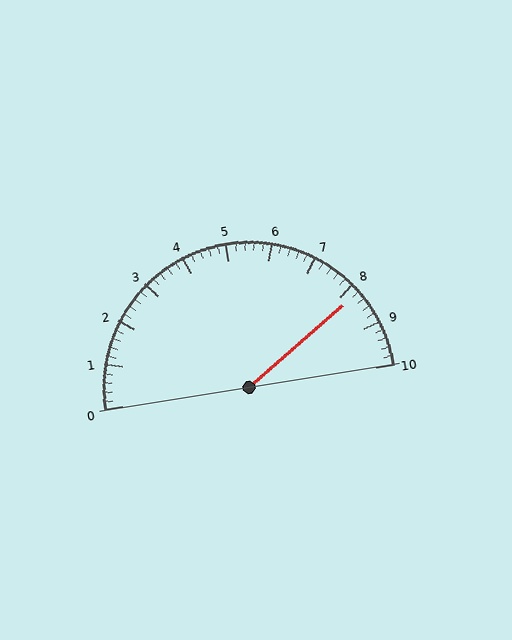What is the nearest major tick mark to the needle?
The nearest major tick mark is 8.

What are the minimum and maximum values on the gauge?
The gauge ranges from 0 to 10.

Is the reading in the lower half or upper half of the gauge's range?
The reading is in the upper half of the range (0 to 10).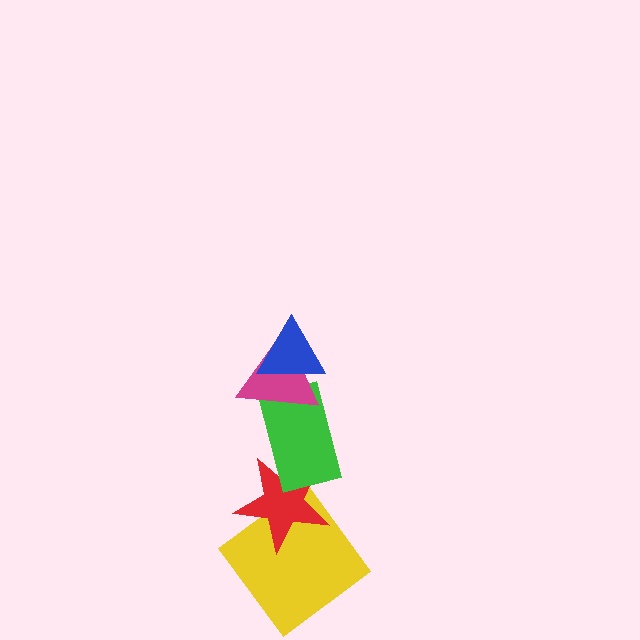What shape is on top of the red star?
The green rectangle is on top of the red star.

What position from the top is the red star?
The red star is 4th from the top.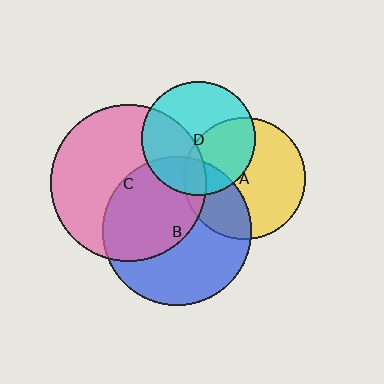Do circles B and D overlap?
Yes.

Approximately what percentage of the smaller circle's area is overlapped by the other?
Approximately 20%.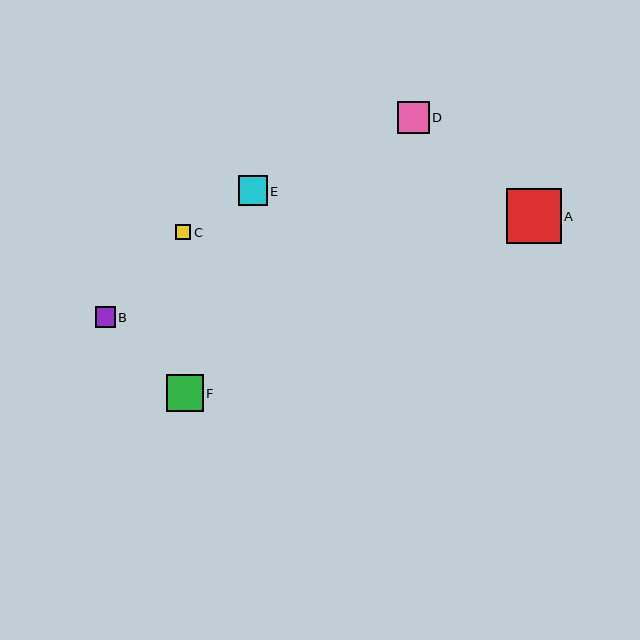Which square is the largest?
Square A is the largest with a size of approximately 55 pixels.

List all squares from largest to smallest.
From largest to smallest: A, F, D, E, B, C.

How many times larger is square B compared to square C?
Square B is approximately 1.3 times the size of square C.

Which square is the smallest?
Square C is the smallest with a size of approximately 15 pixels.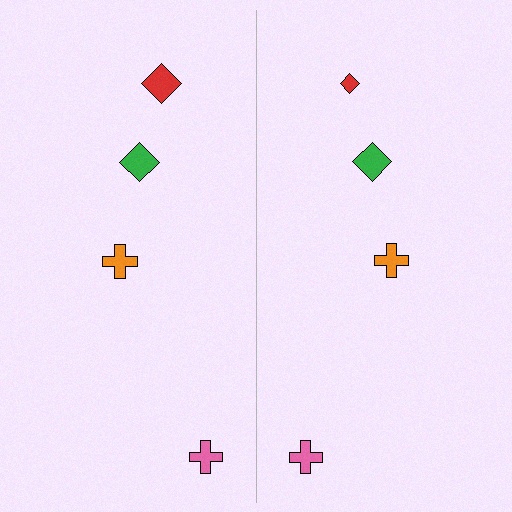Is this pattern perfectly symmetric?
No, the pattern is not perfectly symmetric. The red diamond on the right side has a different size than its mirror counterpart.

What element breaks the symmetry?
The red diamond on the right side has a different size than its mirror counterpart.